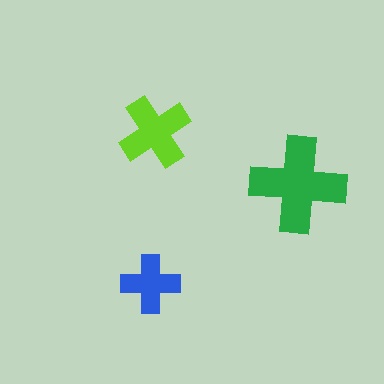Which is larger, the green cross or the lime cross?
The green one.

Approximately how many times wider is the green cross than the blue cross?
About 1.5 times wider.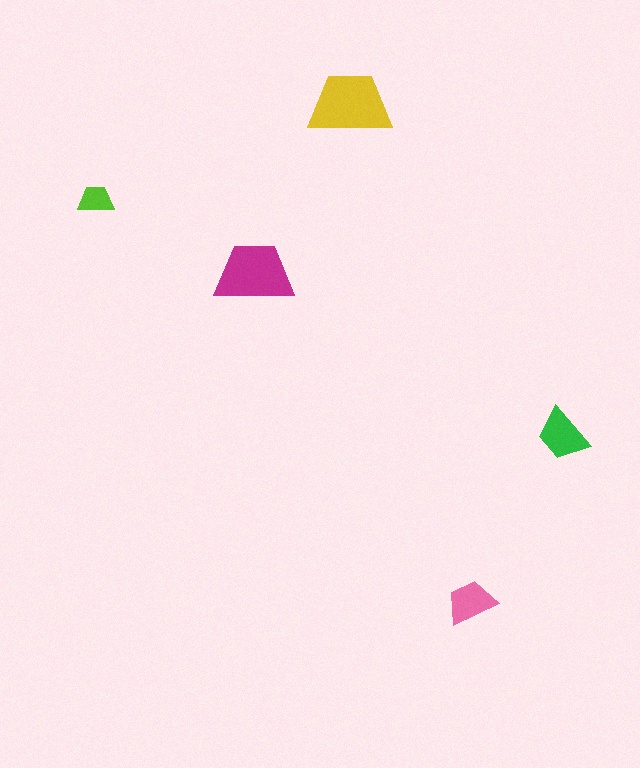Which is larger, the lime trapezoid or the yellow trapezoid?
The yellow one.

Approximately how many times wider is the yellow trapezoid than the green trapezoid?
About 1.5 times wider.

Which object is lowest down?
The pink trapezoid is bottommost.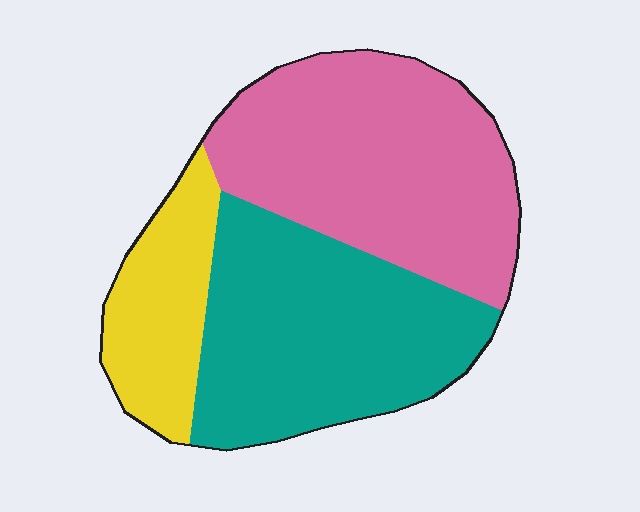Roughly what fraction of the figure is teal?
Teal takes up between a quarter and a half of the figure.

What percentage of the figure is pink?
Pink takes up between a quarter and a half of the figure.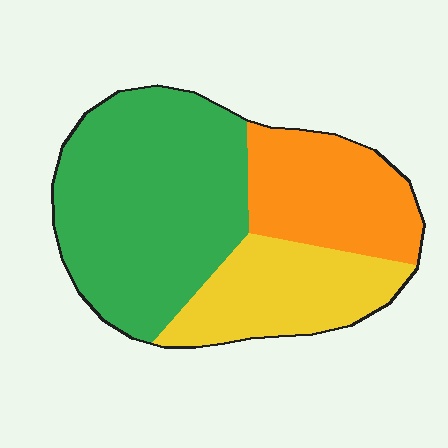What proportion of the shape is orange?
Orange covers 25% of the shape.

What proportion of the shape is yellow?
Yellow takes up about one quarter (1/4) of the shape.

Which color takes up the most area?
Green, at roughly 50%.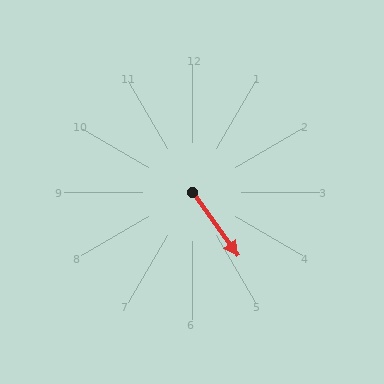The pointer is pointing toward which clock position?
Roughly 5 o'clock.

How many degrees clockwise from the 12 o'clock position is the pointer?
Approximately 144 degrees.